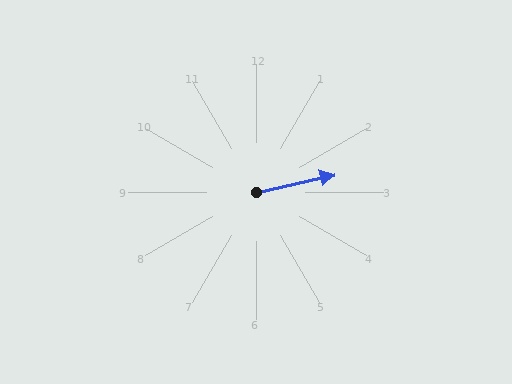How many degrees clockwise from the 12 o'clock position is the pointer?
Approximately 78 degrees.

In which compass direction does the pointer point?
East.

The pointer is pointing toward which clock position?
Roughly 3 o'clock.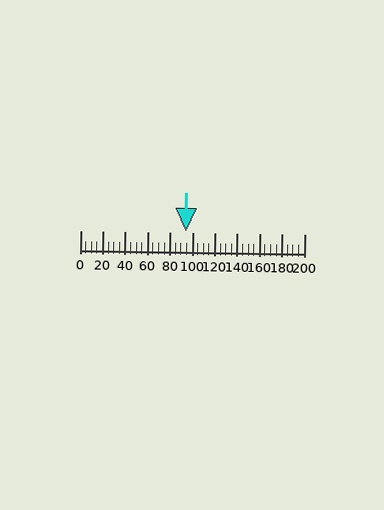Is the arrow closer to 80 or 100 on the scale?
The arrow is closer to 100.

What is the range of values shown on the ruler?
The ruler shows values from 0 to 200.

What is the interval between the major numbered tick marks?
The major tick marks are spaced 20 units apart.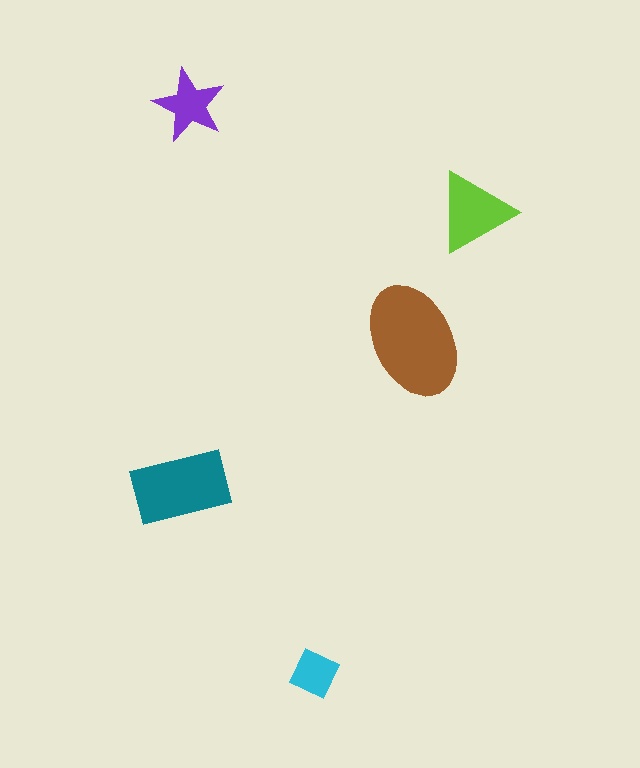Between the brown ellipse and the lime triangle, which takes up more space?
The brown ellipse.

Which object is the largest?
The brown ellipse.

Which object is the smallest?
The cyan square.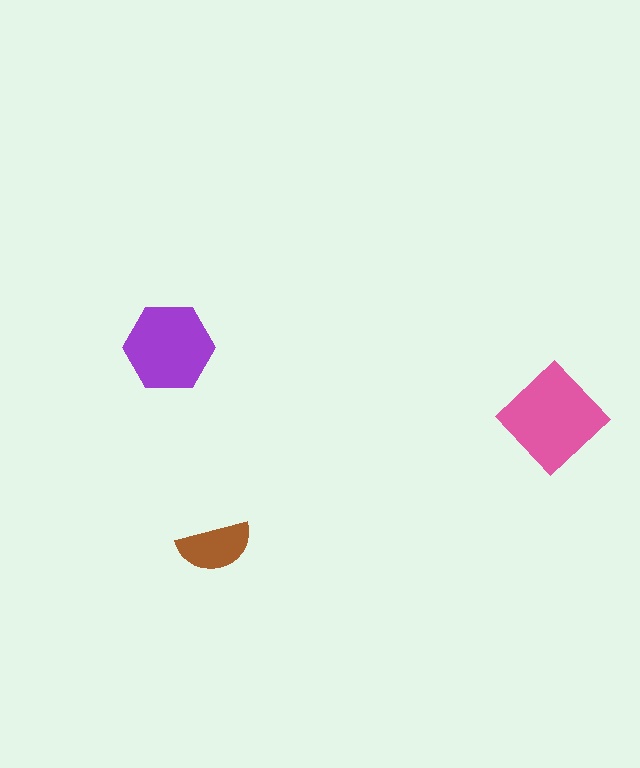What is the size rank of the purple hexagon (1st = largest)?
2nd.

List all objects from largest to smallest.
The pink diamond, the purple hexagon, the brown semicircle.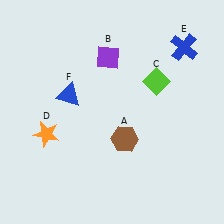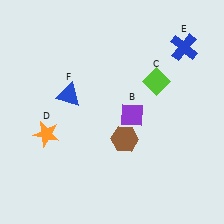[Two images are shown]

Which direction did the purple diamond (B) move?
The purple diamond (B) moved down.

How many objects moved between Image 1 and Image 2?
1 object moved between the two images.